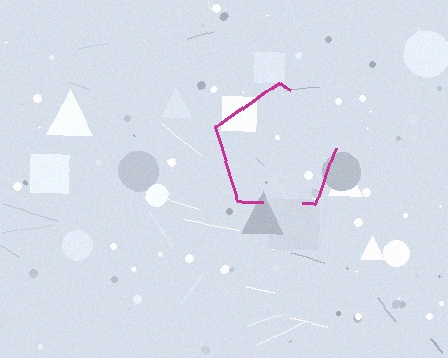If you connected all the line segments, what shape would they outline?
They would outline a pentagon.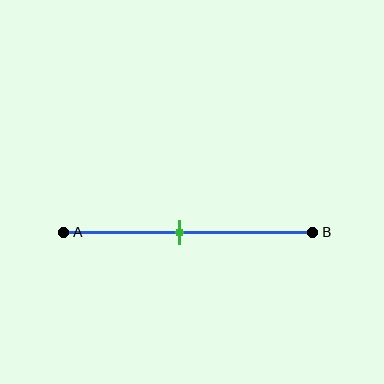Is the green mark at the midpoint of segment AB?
No, the mark is at about 45% from A, not at the 50% midpoint.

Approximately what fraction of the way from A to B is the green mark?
The green mark is approximately 45% of the way from A to B.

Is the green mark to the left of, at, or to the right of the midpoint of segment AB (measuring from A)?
The green mark is to the left of the midpoint of segment AB.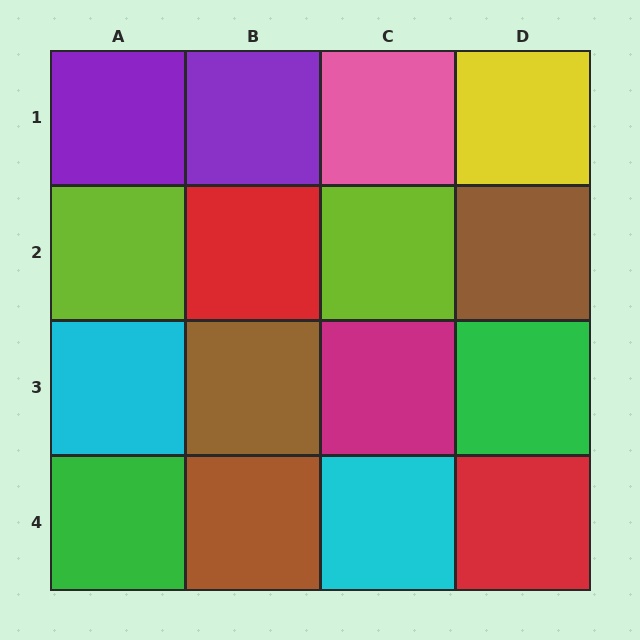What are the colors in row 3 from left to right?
Cyan, brown, magenta, green.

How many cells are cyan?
2 cells are cyan.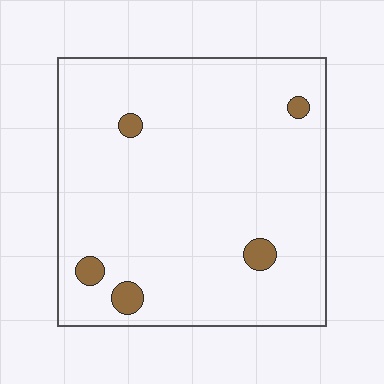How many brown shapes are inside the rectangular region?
5.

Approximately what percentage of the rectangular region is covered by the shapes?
Approximately 5%.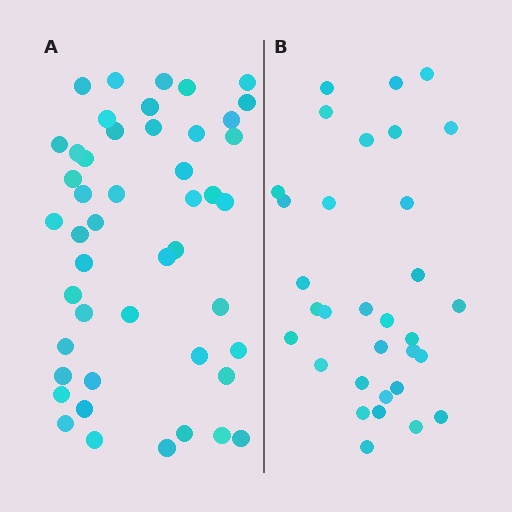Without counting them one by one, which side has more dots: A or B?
Region A (the left region) has more dots.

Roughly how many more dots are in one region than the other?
Region A has approximately 15 more dots than region B.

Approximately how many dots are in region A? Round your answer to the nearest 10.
About 50 dots. (The exact count is 47, which rounds to 50.)